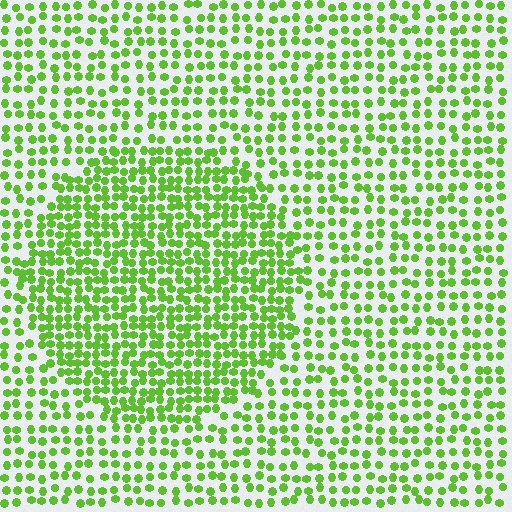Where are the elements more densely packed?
The elements are more densely packed inside the circle boundary.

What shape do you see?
I see a circle.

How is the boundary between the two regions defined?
The boundary is defined by a change in element density (approximately 1.7x ratio). All elements are the same color, size, and shape.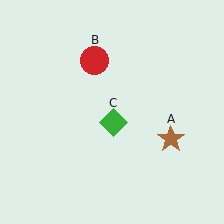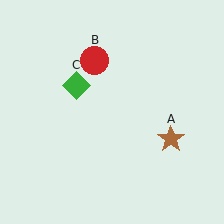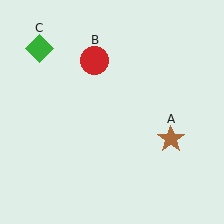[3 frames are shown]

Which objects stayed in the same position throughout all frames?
Brown star (object A) and red circle (object B) remained stationary.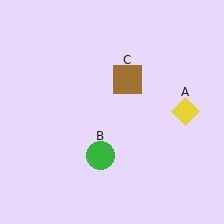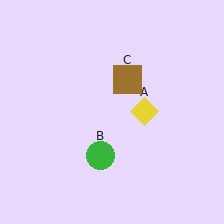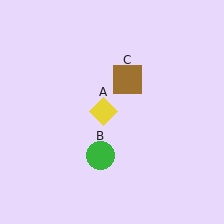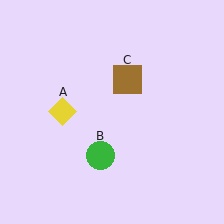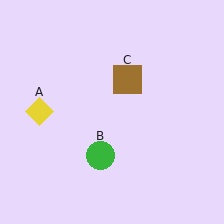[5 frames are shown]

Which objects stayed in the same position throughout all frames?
Green circle (object B) and brown square (object C) remained stationary.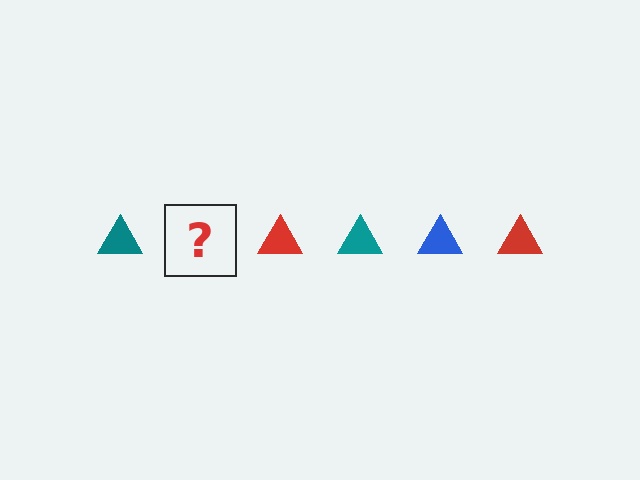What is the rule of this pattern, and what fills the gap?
The rule is that the pattern cycles through teal, blue, red triangles. The gap should be filled with a blue triangle.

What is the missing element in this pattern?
The missing element is a blue triangle.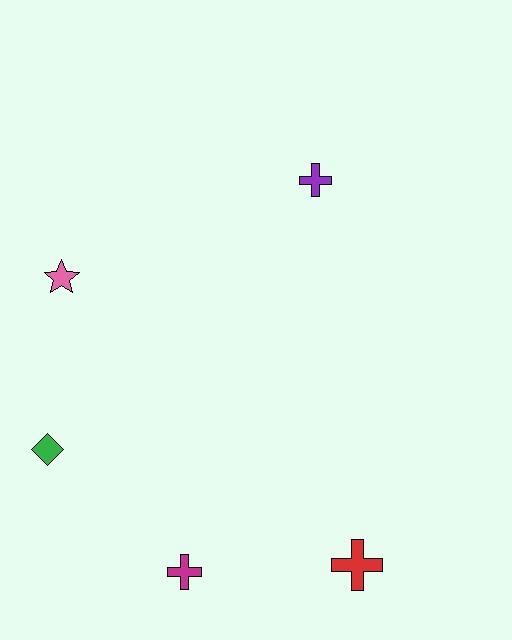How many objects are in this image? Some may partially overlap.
There are 5 objects.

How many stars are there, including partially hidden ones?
There is 1 star.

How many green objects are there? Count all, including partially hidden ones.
There is 1 green object.